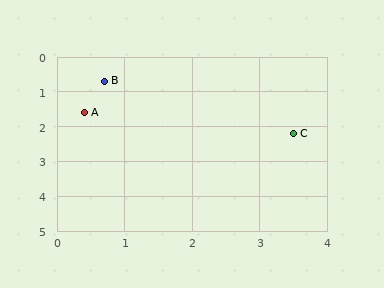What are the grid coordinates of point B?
Point B is at approximately (0.7, 0.7).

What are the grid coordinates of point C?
Point C is at approximately (3.5, 2.2).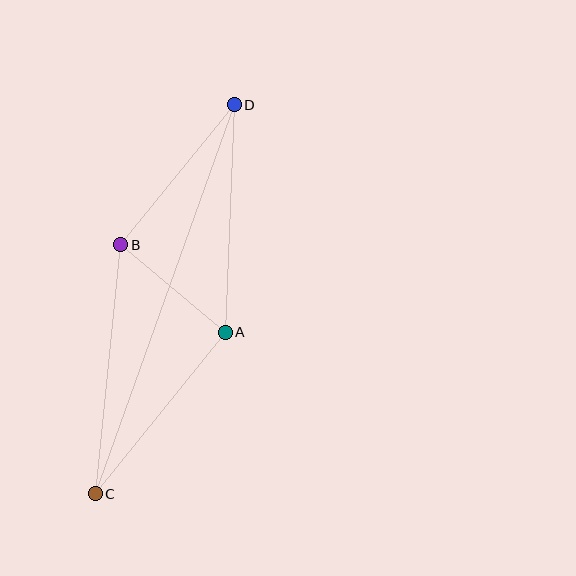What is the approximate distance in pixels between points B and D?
The distance between B and D is approximately 180 pixels.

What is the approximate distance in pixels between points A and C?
The distance between A and C is approximately 207 pixels.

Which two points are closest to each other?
Points A and B are closest to each other.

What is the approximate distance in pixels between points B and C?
The distance between B and C is approximately 250 pixels.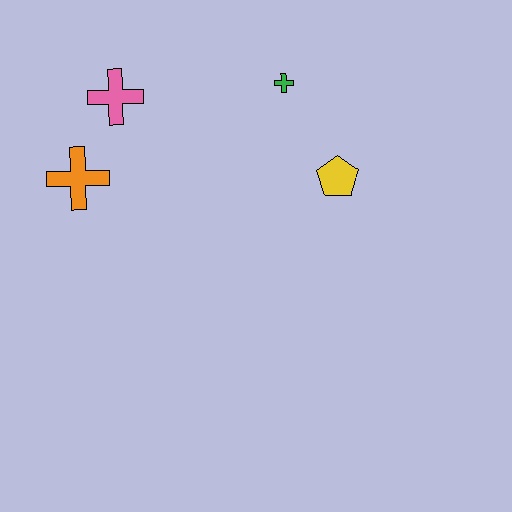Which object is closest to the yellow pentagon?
The green cross is closest to the yellow pentagon.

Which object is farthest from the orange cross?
The yellow pentagon is farthest from the orange cross.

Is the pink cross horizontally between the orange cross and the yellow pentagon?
Yes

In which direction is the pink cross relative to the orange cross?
The pink cross is above the orange cross.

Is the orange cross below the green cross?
Yes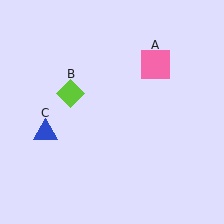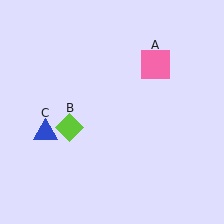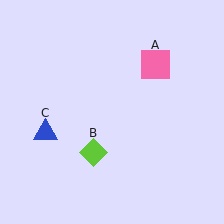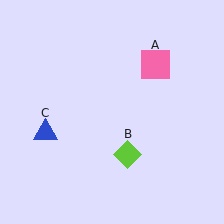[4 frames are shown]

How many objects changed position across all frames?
1 object changed position: lime diamond (object B).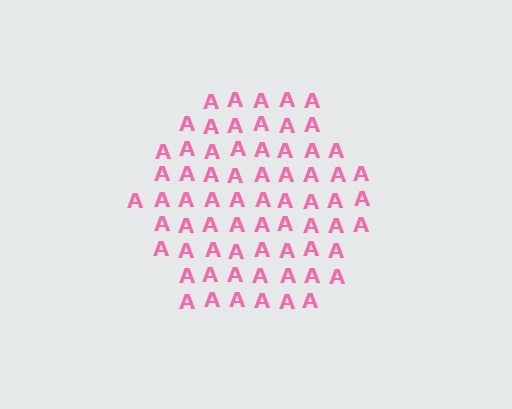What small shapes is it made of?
It is made of small letter A's.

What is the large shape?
The large shape is a hexagon.